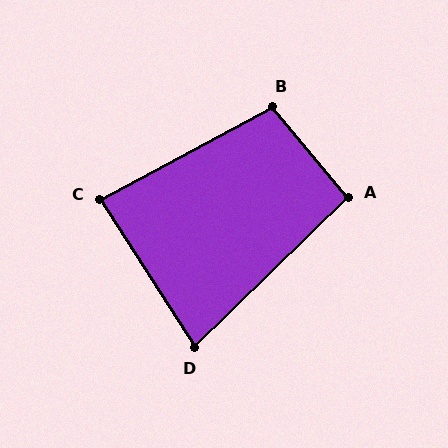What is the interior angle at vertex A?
Approximately 94 degrees (approximately right).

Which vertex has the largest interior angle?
B, at approximately 102 degrees.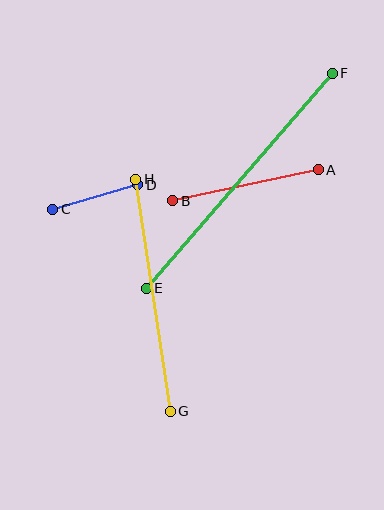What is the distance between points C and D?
The distance is approximately 88 pixels.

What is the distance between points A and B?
The distance is approximately 149 pixels.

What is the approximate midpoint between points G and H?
The midpoint is at approximately (153, 295) pixels.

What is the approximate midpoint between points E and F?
The midpoint is at approximately (239, 181) pixels.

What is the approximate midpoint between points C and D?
The midpoint is at approximately (95, 197) pixels.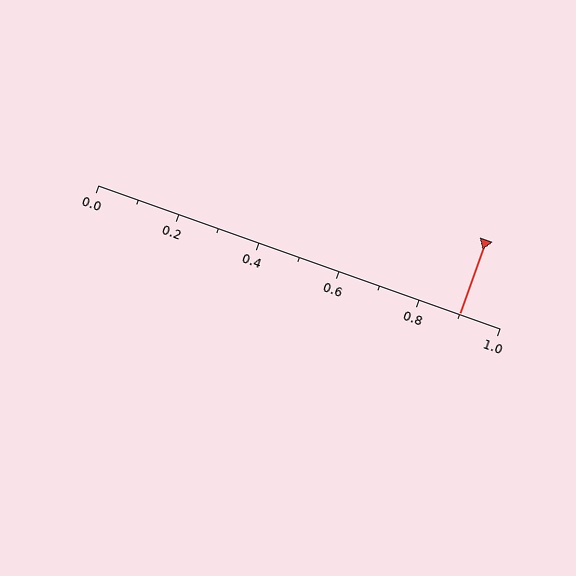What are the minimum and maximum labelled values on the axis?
The axis runs from 0.0 to 1.0.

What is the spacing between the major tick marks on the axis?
The major ticks are spaced 0.2 apart.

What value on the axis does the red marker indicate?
The marker indicates approximately 0.9.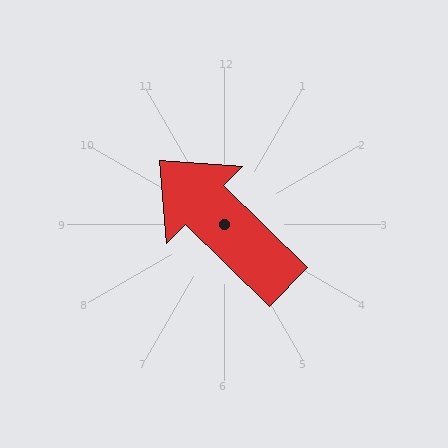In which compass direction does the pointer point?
Northwest.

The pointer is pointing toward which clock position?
Roughly 10 o'clock.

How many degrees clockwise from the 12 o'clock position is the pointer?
Approximately 315 degrees.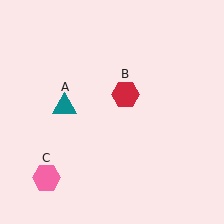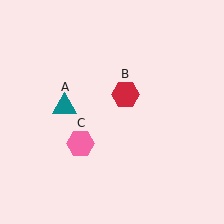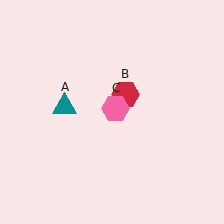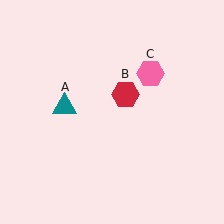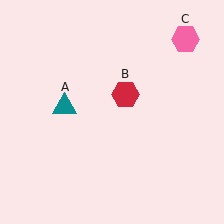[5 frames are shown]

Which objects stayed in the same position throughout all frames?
Teal triangle (object A) and red hexagon (object B) remained stationary.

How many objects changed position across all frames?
1 object changed position: pink hexagon (object C).